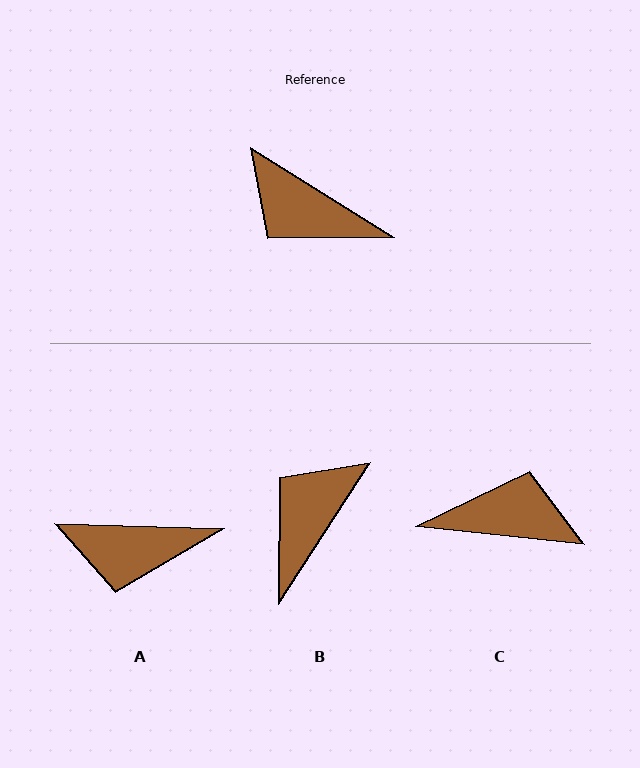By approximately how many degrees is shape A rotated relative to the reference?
Approximately 30 degrees counter-clockwise.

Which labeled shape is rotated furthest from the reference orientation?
C, about 154 degrees away.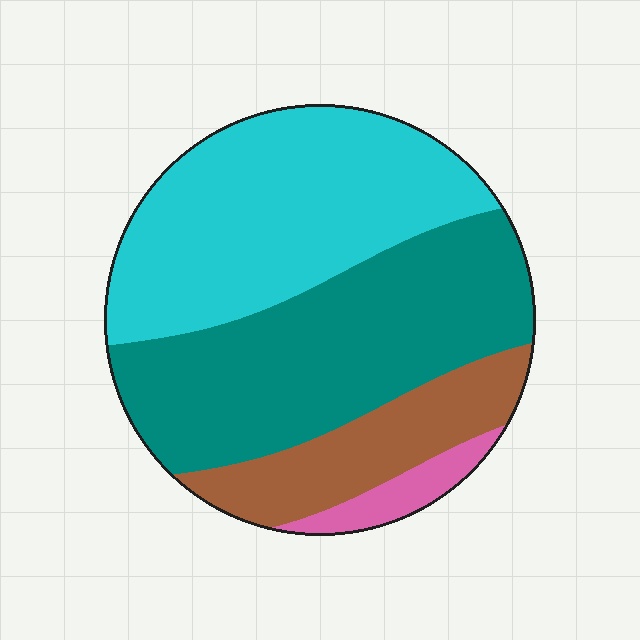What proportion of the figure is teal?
Teal covers roughly 40% of the figure.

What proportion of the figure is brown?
Brown covers about 15% of the figure.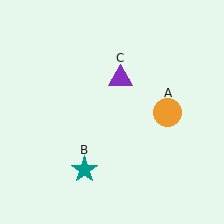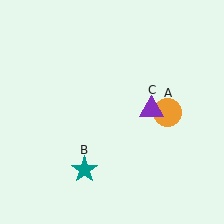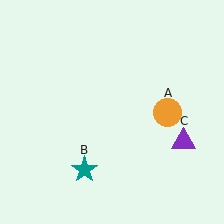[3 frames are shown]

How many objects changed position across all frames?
1 object changed position: purple triangle (object C).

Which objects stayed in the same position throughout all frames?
Orange circle (object A) and teal star (object B) remained stationary.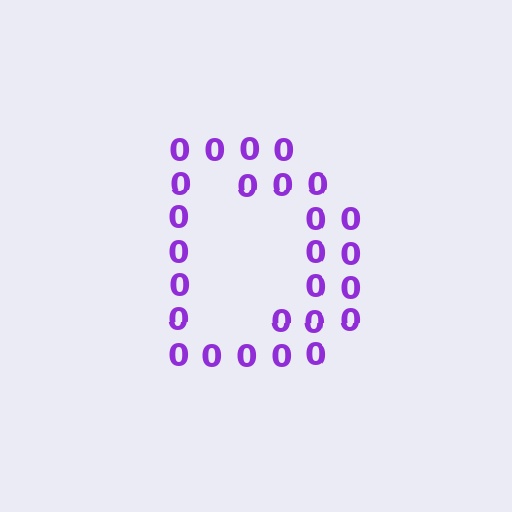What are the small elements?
The small elements are digit 0's.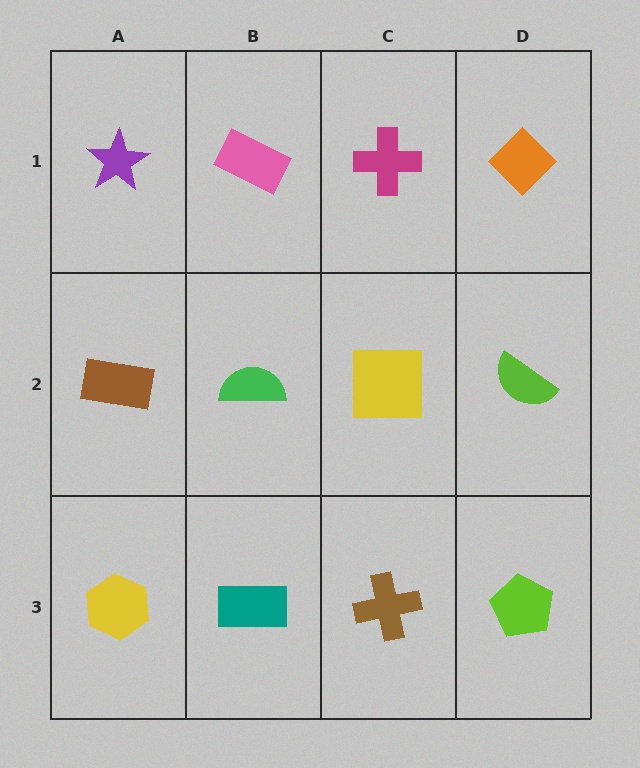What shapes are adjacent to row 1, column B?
A green semicircle (row 2, column B), a purple star (row 1, column A), a magenta cross (row 1, column C).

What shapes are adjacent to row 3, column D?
A lime semicircle (row 2, column D), a brown cross (row 3, column C).